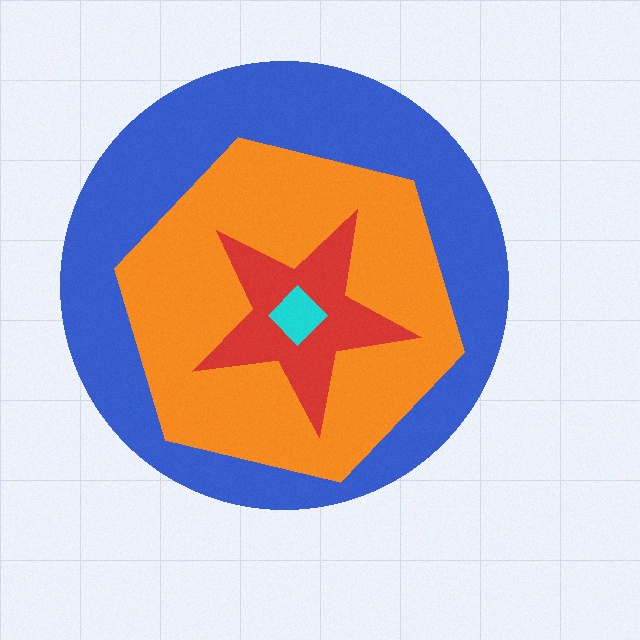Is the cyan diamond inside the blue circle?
Yes.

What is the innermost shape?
The cyan diamond.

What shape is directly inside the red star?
The cyan diamond.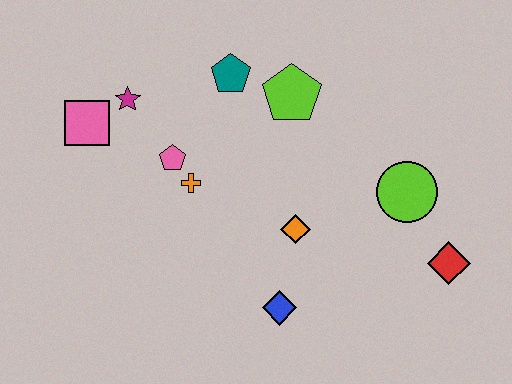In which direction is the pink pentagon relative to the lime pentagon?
The pink pentagon is to the left of the lime pentagon.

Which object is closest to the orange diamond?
The blue diamond is closest to the orange diamond.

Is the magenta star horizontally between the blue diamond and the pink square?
Yes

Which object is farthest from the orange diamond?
The pink square is farthest from the orange diamond.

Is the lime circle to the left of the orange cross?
No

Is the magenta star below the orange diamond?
No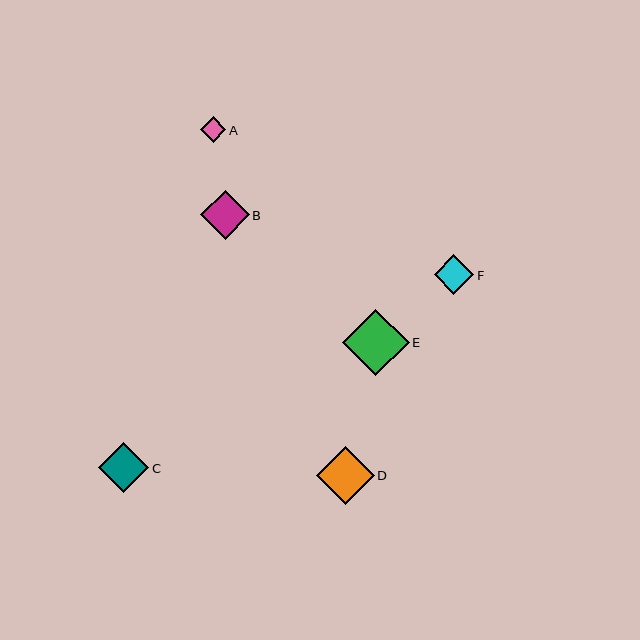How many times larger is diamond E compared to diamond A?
Diamond E is approximately 2.6 times the size of diamond A.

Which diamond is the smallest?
Diamond A is the smallest with a size of approximately 26 pixels.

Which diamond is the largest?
Diamond E is the largest with a size of approximately 67 pixels.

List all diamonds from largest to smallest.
From largest to smallest: E, D, C, B, F, A.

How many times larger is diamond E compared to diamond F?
Diamond E is approximately 1.7 times the size of diamond F.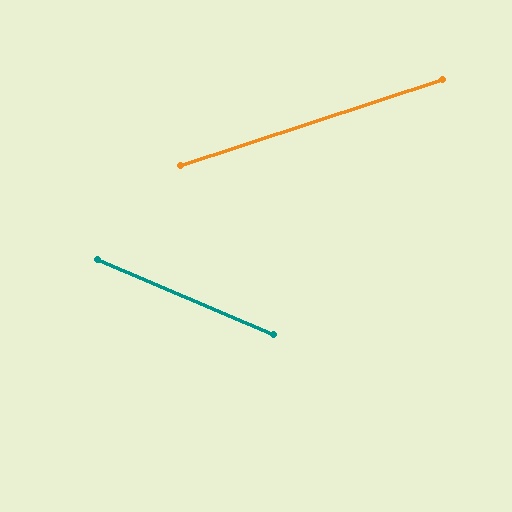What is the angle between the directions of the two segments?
Approximately 41 degrees.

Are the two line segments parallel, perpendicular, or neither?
Neither parallel nor perpendicular — they differ by about 41°.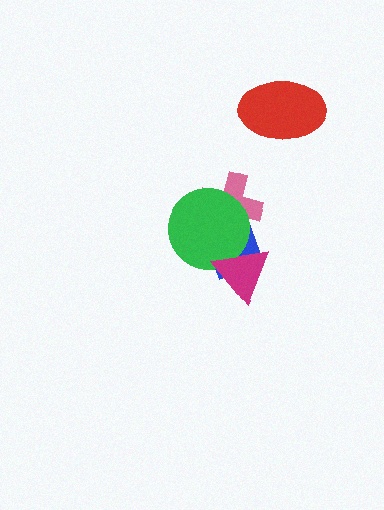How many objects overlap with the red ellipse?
0 objects overlap with the red ellipse.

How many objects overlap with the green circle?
3 objects overlap with the green circle.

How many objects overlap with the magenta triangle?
2 objects overlap with the magenta triangle.